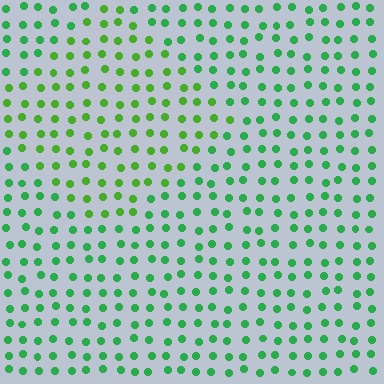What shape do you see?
I see a diamond.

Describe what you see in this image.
The image is filled with small green elements in a uniform arrangement. A diamond-shaped region is visible where the elements are tinted to a slightly different hue, forming a subtle color boundary.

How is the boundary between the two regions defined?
The boundary is defined purely by a slight shift in hue (about 29 degrees). Spacing, size, and orientation are identical on both sides.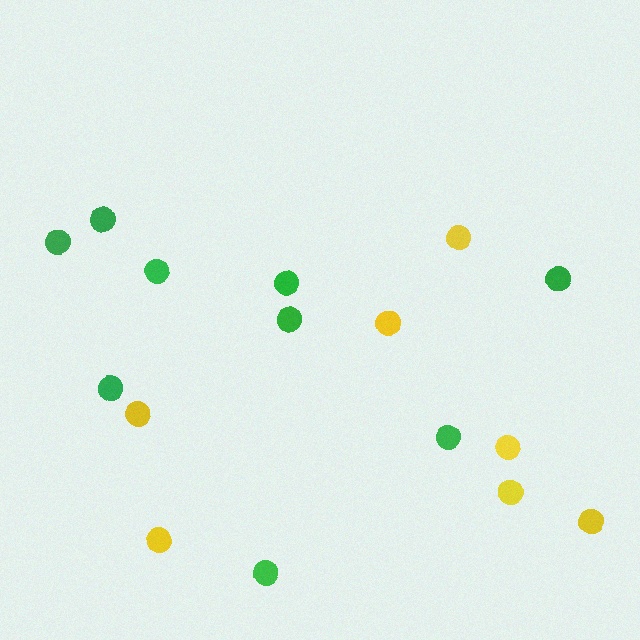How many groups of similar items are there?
There are 2 groups: one group of yellow circles (7) and one group of green circles (9).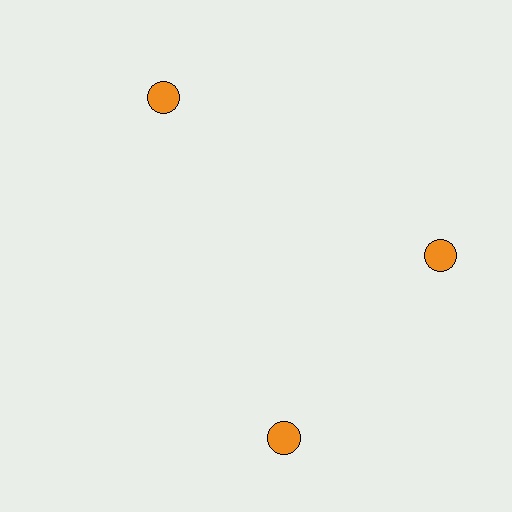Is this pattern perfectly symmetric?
No. The 3 orange circles are arranged in a ring, but one element near the 7 o'clock position is rotated out of alignment along the ring, breaking the 3-fold rotational symmetry.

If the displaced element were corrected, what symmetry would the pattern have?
It would have 3-fold rotational symmetry — the pattern would map onto itself every 120 degrees.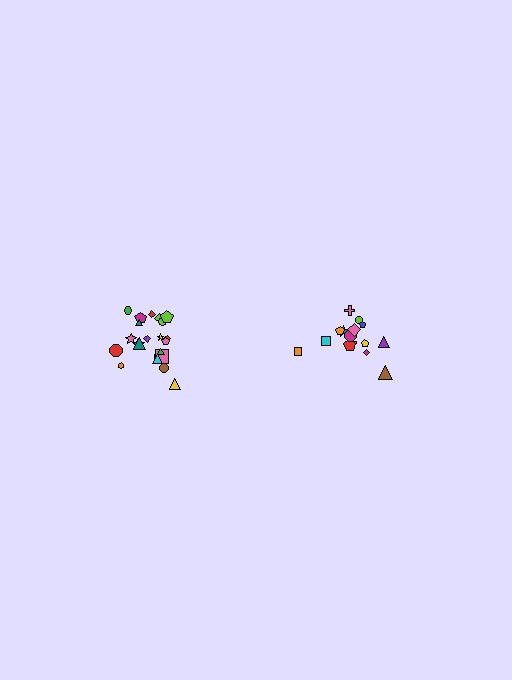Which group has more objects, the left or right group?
The left group.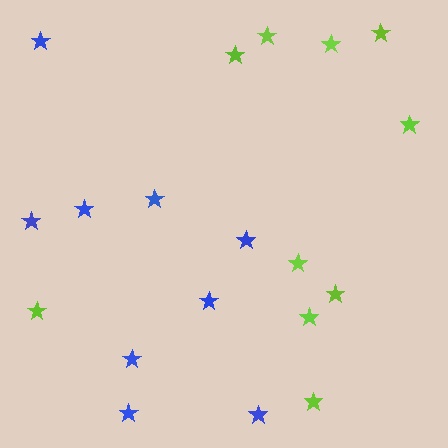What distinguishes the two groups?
There are 2 groups: one group of lime stars (10) and one group of blue stars (9).